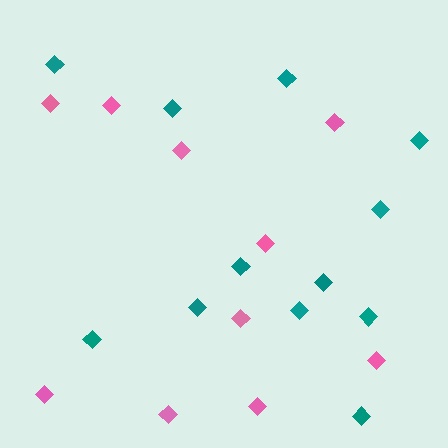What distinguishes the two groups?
There are 2 groups: one group of pink diamonds (10) and one group of teal diamonds (12).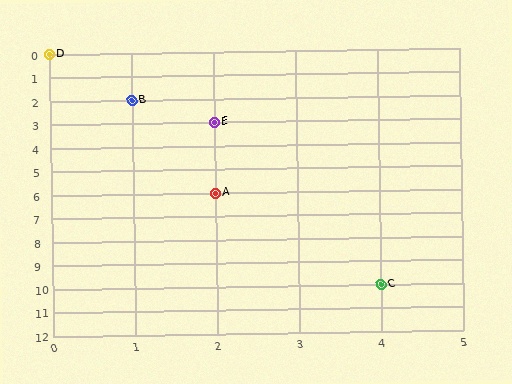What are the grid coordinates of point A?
Point A is at grid coordinates (2, 6).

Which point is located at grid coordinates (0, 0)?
Point D is at (0, 0).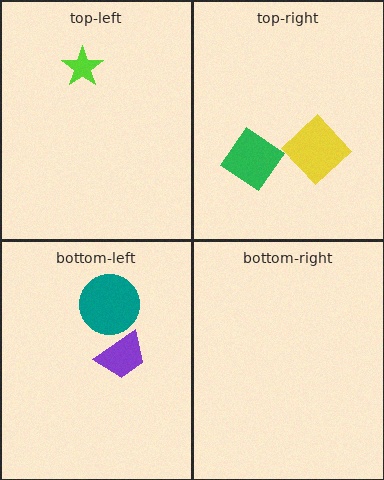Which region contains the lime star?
The top-left region.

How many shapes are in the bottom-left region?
2.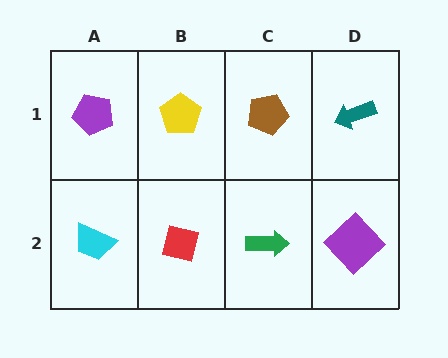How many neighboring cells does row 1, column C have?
3.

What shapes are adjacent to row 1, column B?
A red square (row 2, column B), a purple pentagon (row 1, column A), a brown pentagon (row 1, column C).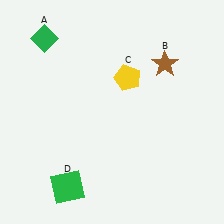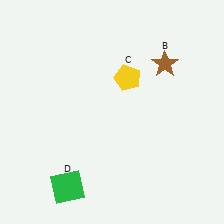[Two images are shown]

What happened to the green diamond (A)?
The green diamond (A) was removed in Image 2. It was in the top-left area of Image 1.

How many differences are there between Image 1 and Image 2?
There is 1 difference between the two images.